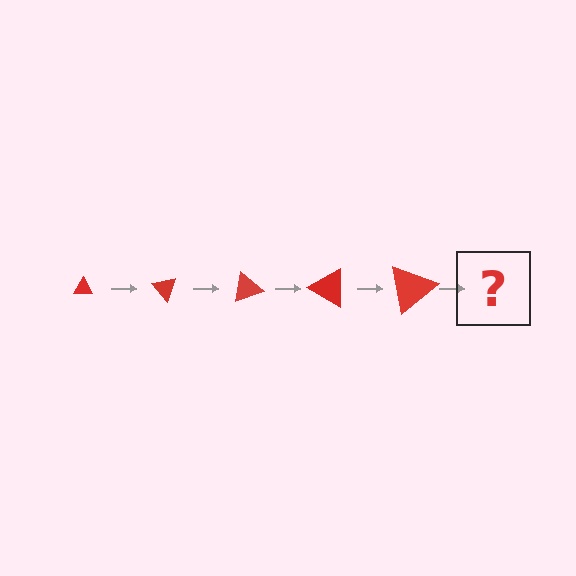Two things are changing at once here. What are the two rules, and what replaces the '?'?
The two rules are that the triangle grows larger each step and it rotates 50 degrees each step. The '?' should be a triangle, larger than the previous one and rotated 250 degrees from the start.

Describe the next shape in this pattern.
It should be a triangle, larger than the previous one and rotated 250 degrees from the start.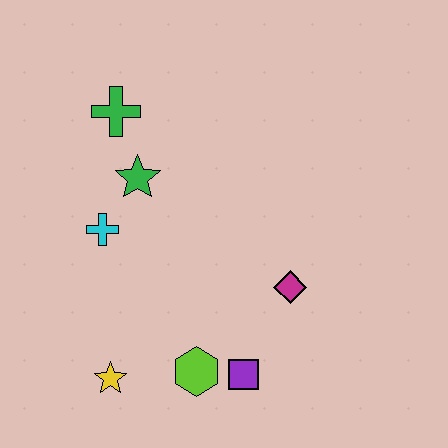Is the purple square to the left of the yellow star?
No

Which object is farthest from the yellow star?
The green cross is farthest from the yellow star.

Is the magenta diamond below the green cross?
Yes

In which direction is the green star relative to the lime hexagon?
The green star is above the lime hexagon.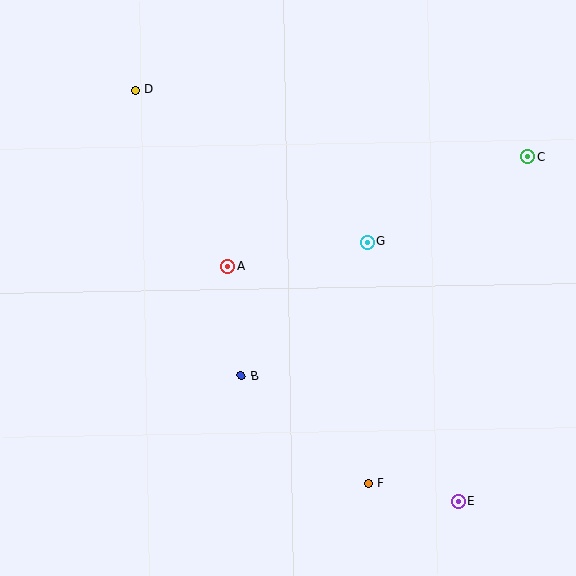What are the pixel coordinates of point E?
Point E is at (458, 502).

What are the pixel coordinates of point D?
Point D is at (135, 90).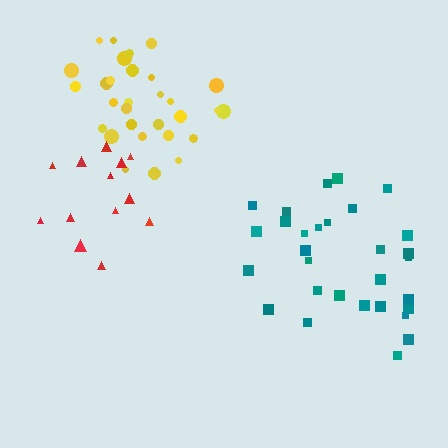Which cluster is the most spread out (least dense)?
Yellow.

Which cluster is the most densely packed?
Teal.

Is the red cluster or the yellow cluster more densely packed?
Red.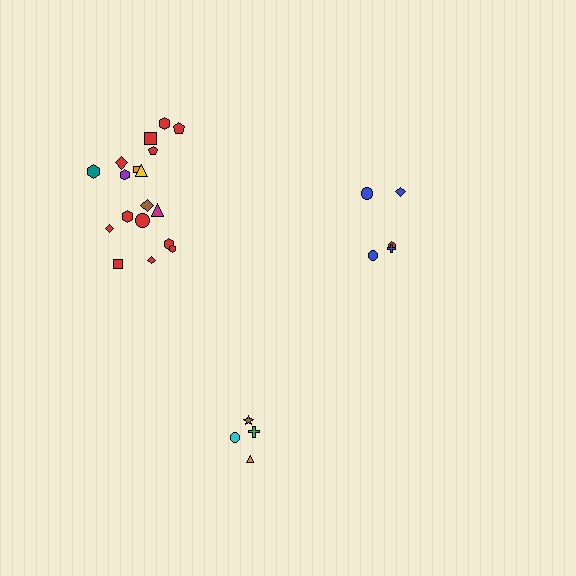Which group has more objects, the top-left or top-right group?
The top-left group.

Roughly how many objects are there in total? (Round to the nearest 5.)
Roughly 25 objects in total.